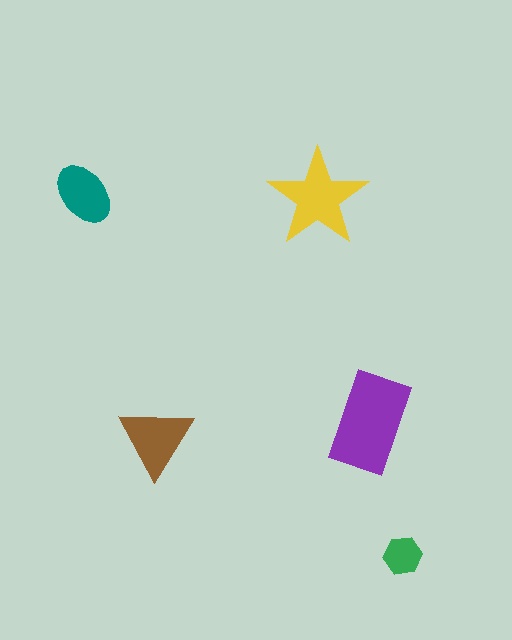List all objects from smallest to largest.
The green hexagon, the teal ellipse, the brown triangle, the yellow star, the purple rectangle.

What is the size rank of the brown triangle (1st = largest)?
3rd.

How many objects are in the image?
There are 5 objects in the image.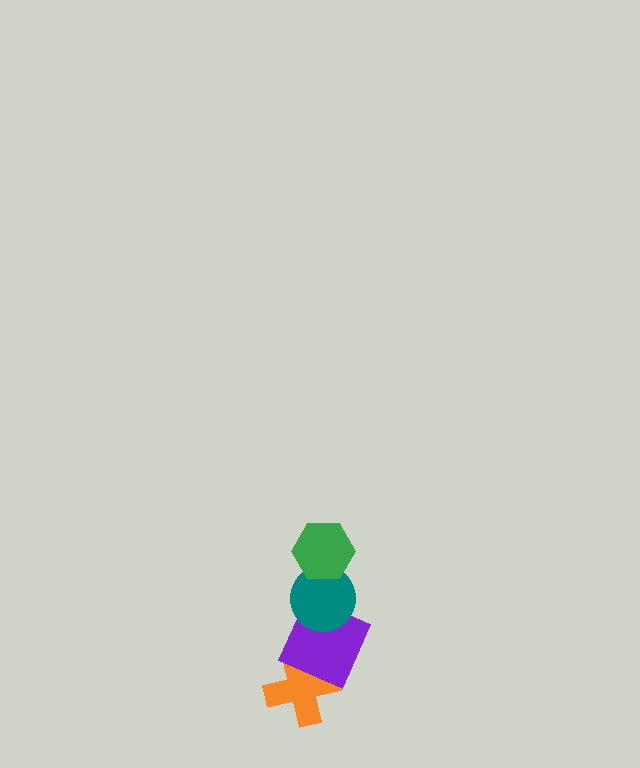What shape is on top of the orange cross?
The purple square is on top of the orange cross.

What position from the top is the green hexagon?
The green hexagon is 1st from the top.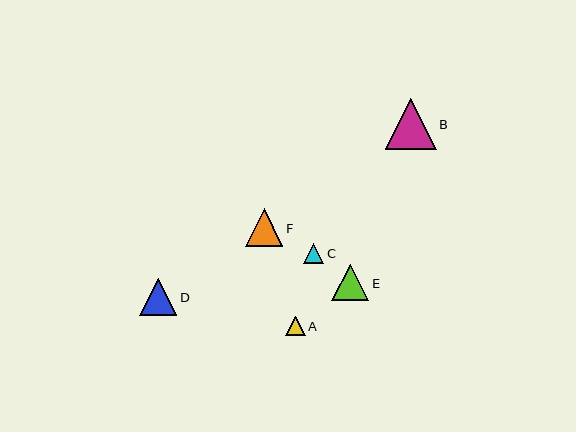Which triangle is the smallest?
Triangle A is the smallest with a size of approximately 19 pixels.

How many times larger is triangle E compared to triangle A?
Triangle E is approximately 1.9 times the size of triangle A.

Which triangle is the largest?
Triangle B is the largest with a size of approximately 51 pixels.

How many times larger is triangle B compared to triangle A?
Triangle B is approximately 2.6 times the size of triangle A.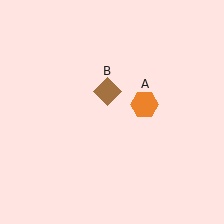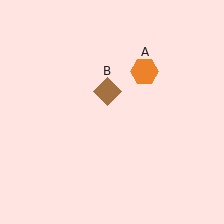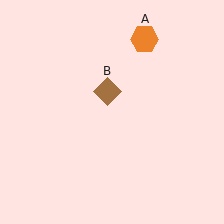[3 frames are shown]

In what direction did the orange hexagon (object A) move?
The orange hexagon (object A) moved up.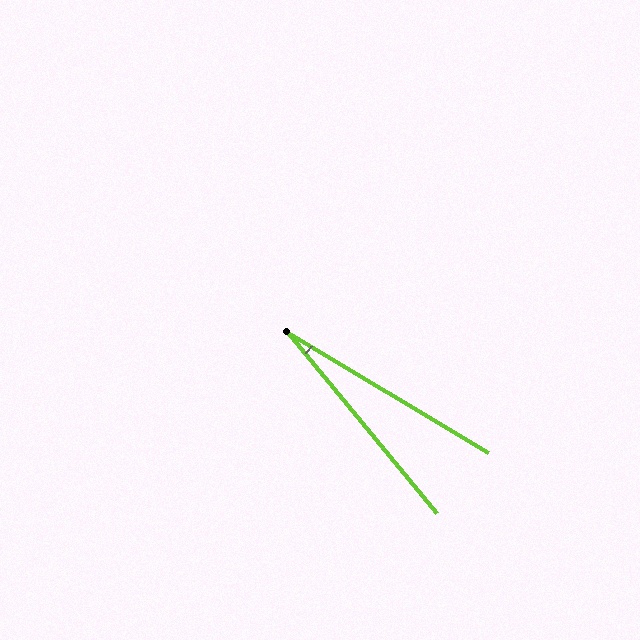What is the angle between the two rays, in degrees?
Approximately 19 degrees.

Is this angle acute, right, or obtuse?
It is acute.